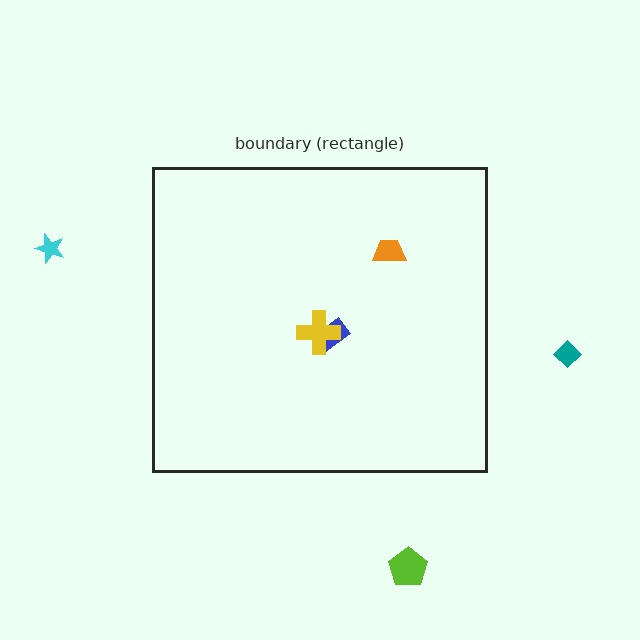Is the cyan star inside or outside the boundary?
Outside.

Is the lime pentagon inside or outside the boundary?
Outside.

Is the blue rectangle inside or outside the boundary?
Inside.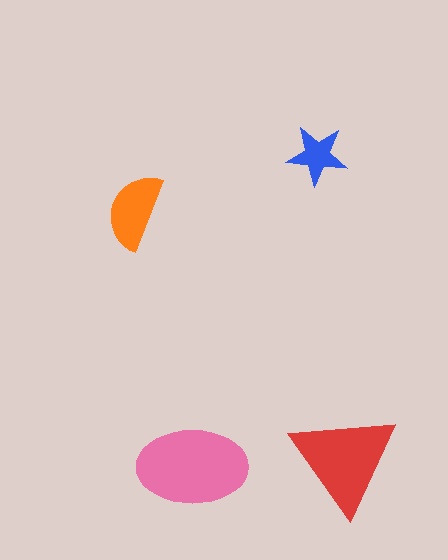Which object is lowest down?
The pink ellipse is bottommost.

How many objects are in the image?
There are 4 objects in the image.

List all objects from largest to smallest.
The pink ellipse, the red triangle, the orange semicircle, the blue star.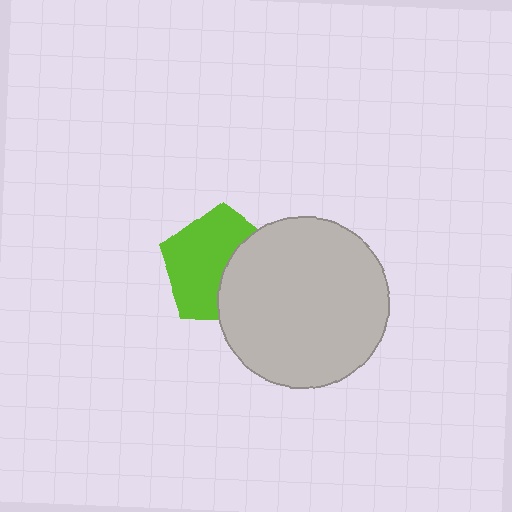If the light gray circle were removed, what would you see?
You would see the complete lime pentagon.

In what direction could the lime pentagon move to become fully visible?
The lime pentagon could move left. That would shift it out from behind the light gray circle entirely.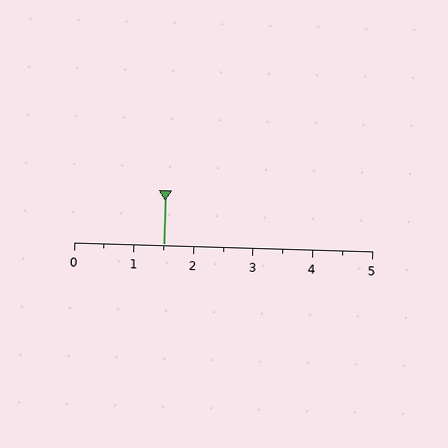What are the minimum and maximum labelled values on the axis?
The axis runs from 0 to 5.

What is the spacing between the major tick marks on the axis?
The major ticks are spaced 1 apart.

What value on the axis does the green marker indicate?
The marker indicates approximately 1.5.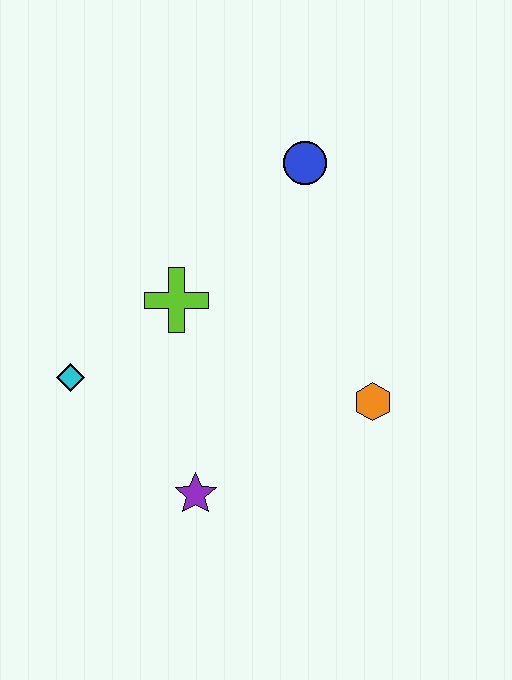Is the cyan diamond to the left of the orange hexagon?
Yes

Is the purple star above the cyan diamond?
No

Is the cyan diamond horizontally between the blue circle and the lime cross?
No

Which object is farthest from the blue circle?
The purple star is farthest from the blue circle.